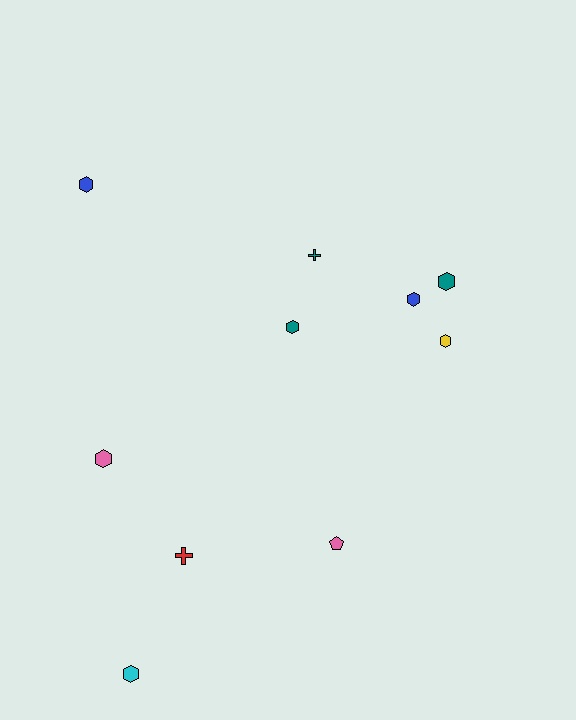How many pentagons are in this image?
There is 1 pentagon.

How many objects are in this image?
There are 10 objects.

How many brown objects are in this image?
There are no brown objects.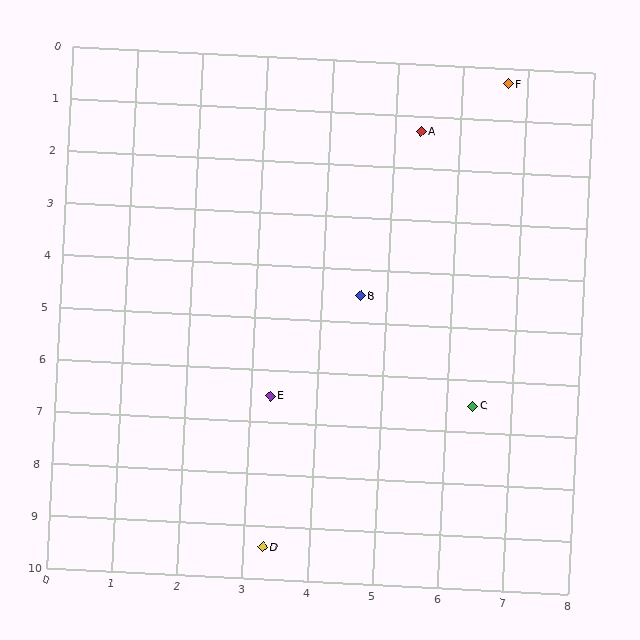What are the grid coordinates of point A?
Point A is at approximately (5.4, 1.3).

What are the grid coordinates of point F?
Point F is at approximately (6.7, 0.3).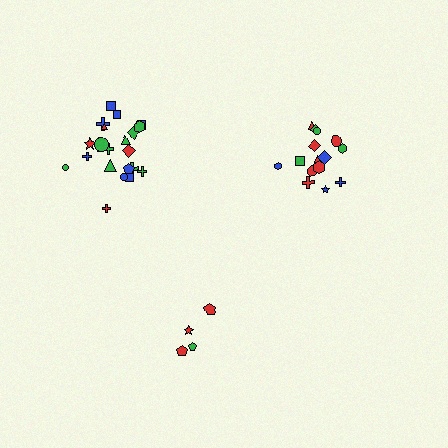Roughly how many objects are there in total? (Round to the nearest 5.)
Roughly 40 objects in total.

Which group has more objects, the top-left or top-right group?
The top-left group.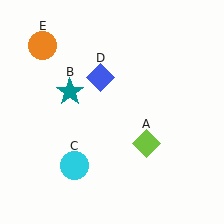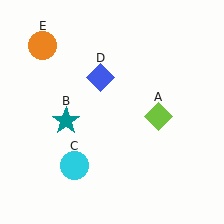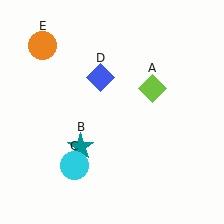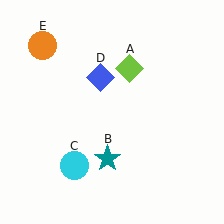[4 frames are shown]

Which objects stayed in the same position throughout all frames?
Cyan circle (object C) and blue diamond (object D) and orange circle (object E) remained stationary.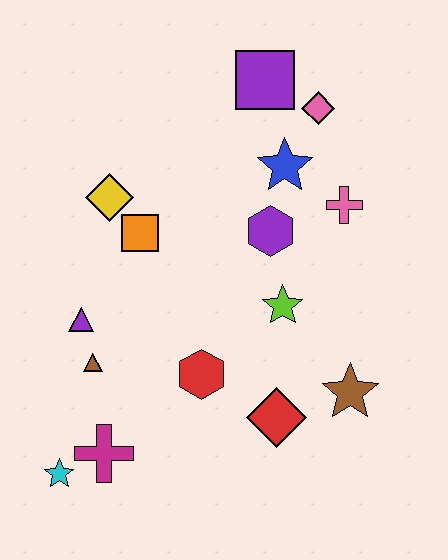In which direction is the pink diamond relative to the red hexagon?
The pink diamond is above the red hexagon.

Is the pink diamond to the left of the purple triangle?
No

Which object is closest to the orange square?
The yellow diamond is closest to the orange square.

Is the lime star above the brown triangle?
Yes